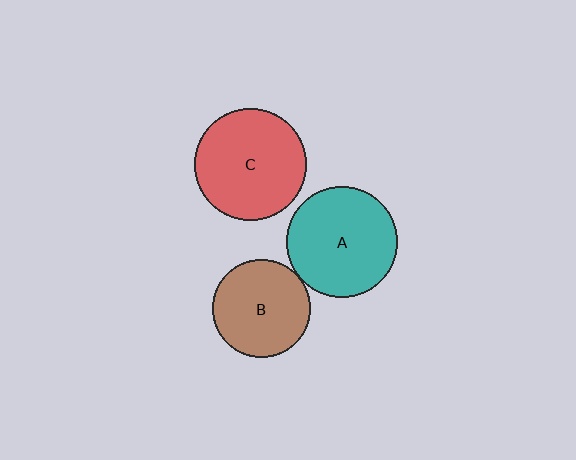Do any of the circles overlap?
No, none of the circles overlap.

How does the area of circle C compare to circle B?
Approximately 1.3 times.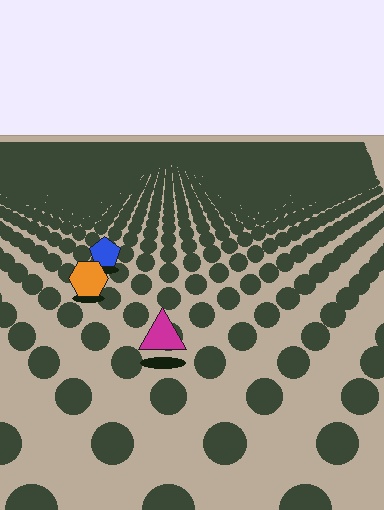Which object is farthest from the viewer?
The blue pentagon is farthest from the viewer. It appears smaller and the ground texture around it is denser.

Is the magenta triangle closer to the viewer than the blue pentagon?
Yes. The magenta triangle is closer — you can tell from the texture gradient: the ground texture is coarser near it.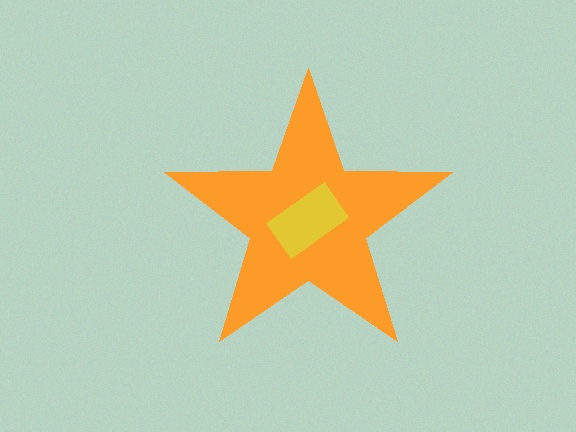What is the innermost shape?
The yellow rectangle.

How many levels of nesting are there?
2.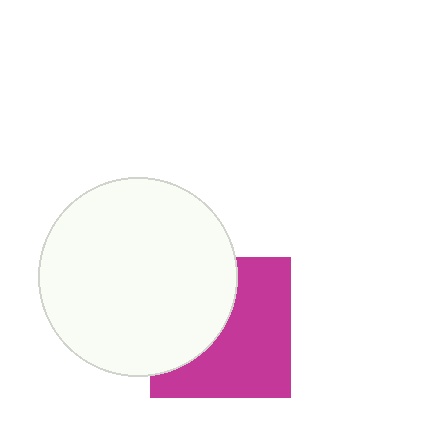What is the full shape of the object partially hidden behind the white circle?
The partially hidden object is a magenta square.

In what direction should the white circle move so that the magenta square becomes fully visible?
The white circle should move left. That is the shortest direction to clear the overlap and leave the magenta square fully visible.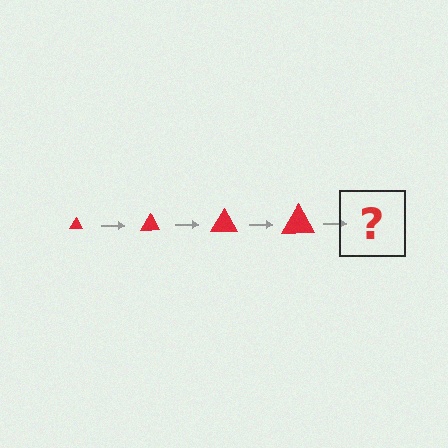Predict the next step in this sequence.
The next step is a red triangle, larger than the previous one.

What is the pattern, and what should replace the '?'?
The pattern is that the triangle gets progressively larger each step. The '?' should be a red triangle, larger than the previous one.